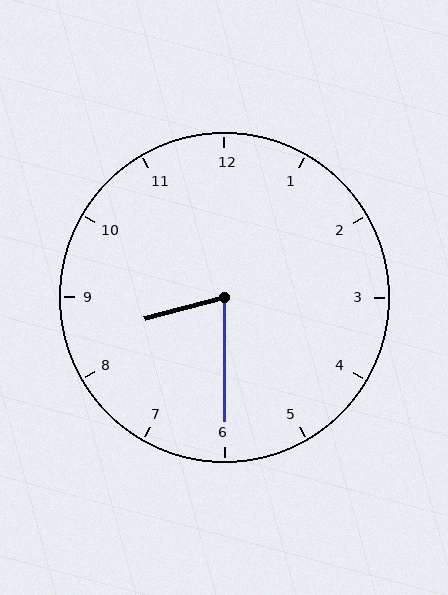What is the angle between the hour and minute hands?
Approximately 75 degrees.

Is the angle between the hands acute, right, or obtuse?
It is acute.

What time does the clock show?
8:30.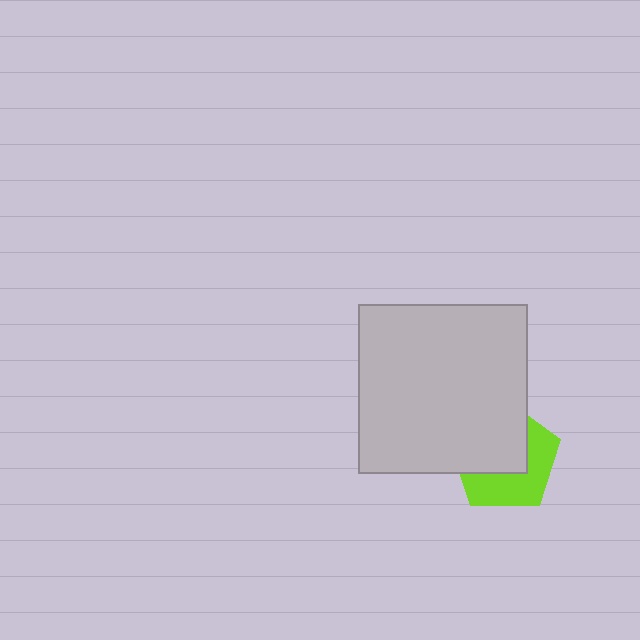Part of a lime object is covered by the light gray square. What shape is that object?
It is a pentagon.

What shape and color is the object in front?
The object in front is a light gray square.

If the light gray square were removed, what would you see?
You would see the complete lime pentagon.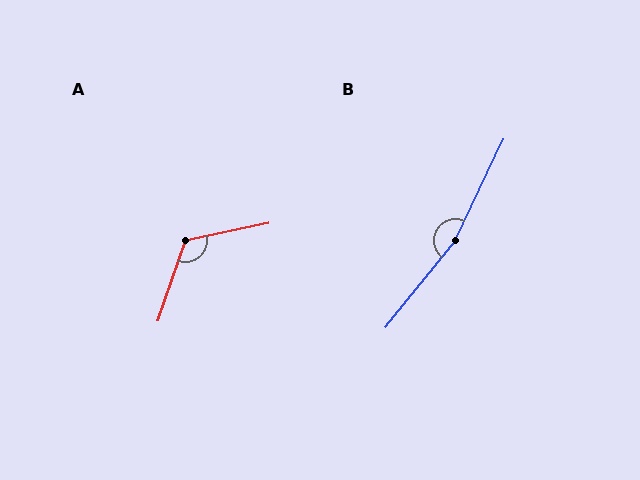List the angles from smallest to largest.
A (121°), B (167°).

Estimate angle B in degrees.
Approximately 167 degrees.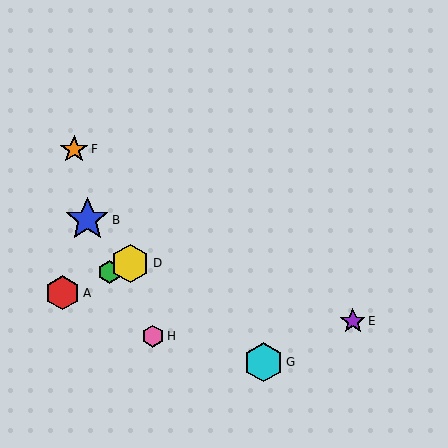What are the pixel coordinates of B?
Object B is at (87, 220).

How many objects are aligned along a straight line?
3 objects (A, C, D) are aligned along a straight line.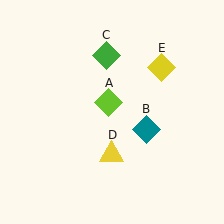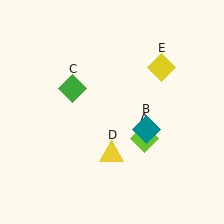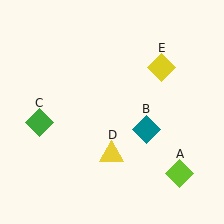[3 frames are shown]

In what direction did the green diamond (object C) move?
The green diamond (object C) moved down and to the left.